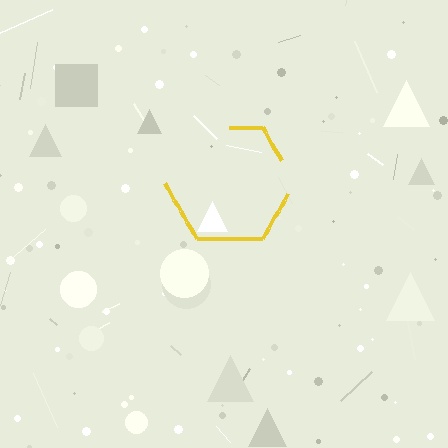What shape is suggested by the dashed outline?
The dashed outline suggests a hexagon.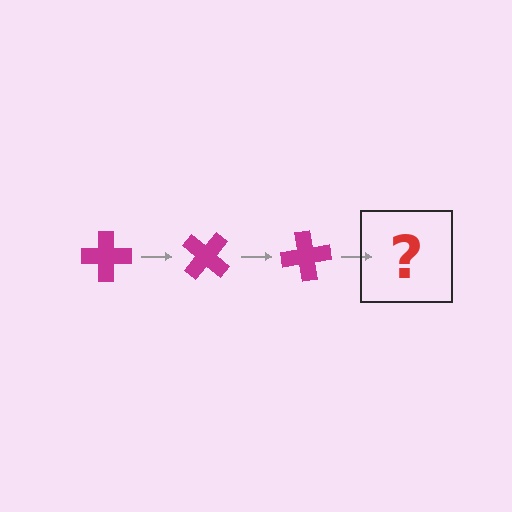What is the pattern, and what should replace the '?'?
The pattern is that the cross rotates 40 degrees each step. The '?' should be a magenta cross rotated 120 degrees.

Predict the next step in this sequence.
The next step is a magenta cross rotated 120 degrees.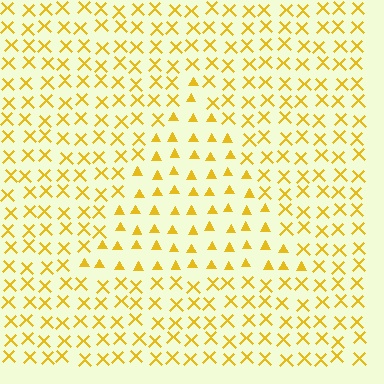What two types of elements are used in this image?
The image uses triangles inside the triangle region and X marks outside it.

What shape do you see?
I see a triangle.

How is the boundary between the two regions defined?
The boundary is defined by a change in element shape: triangles inside vs. X marks outside. All elements share the same color and spacing.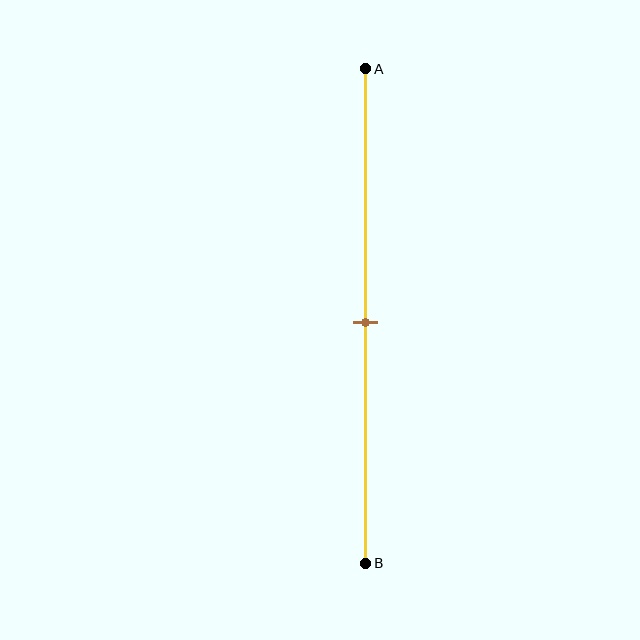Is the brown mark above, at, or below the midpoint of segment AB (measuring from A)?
The brown mark is approximately at the midpoint of segment AB.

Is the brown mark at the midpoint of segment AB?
Yes, the mark is approximately at the midpoint.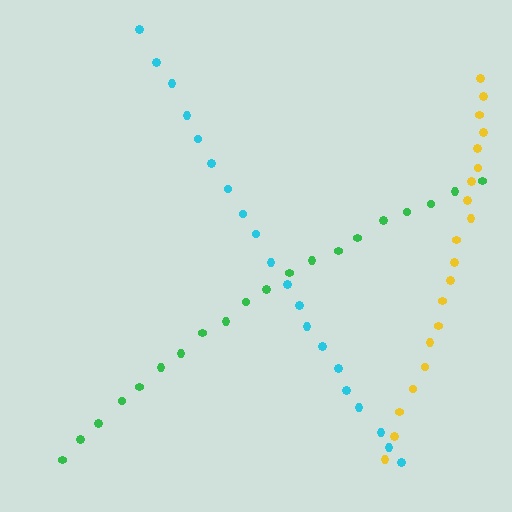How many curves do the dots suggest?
There are 3 distinct paths.